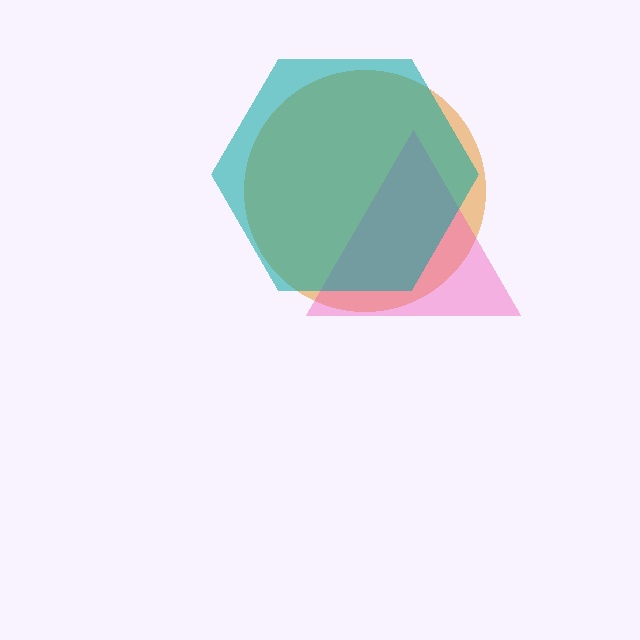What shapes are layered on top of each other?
The layered shapes are: an orange circle, a pink triangle, a teal hexagon.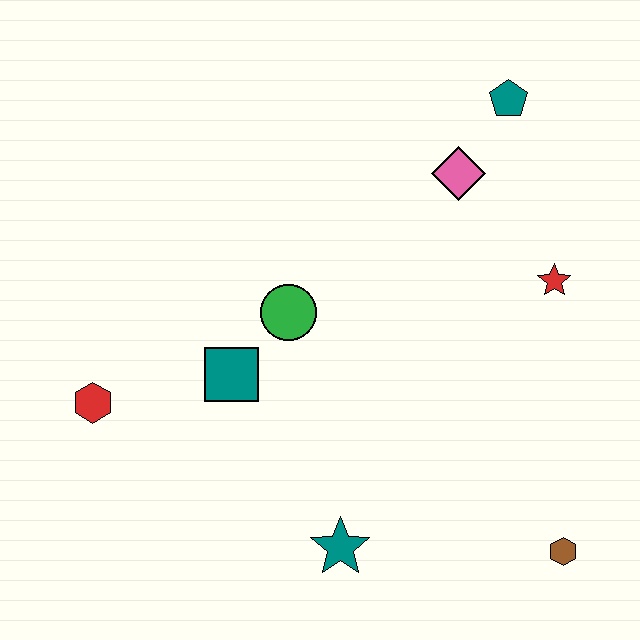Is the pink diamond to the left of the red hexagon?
No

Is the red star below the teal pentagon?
Yes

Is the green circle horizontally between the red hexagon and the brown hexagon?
Yes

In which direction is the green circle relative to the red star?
The green circle is to the left of the red star.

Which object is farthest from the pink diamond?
The red hexagon is farthest from the pink diamond.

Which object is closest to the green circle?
The teal square is closest to the green circle.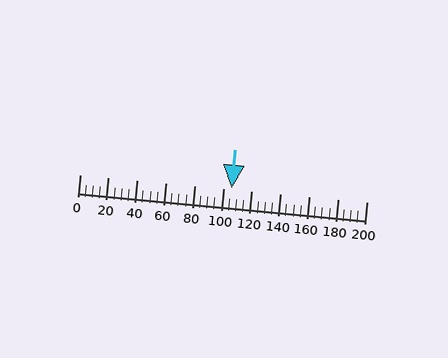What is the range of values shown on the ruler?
The ruler shows values from 0 to 200.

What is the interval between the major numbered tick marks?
The major tick marks are spaced 20 units apart.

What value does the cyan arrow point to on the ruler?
The cyan arrow points to approximately 106.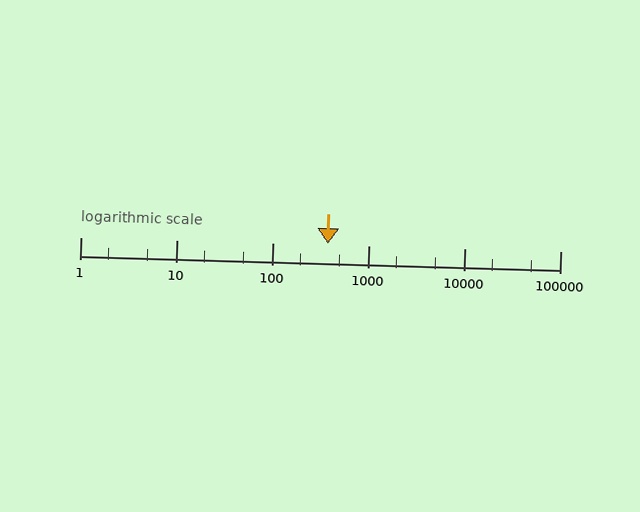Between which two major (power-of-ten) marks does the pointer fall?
The pointer is between 100 and 1000.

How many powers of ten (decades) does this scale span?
The scale spans 5 decades, from 1 to 100000.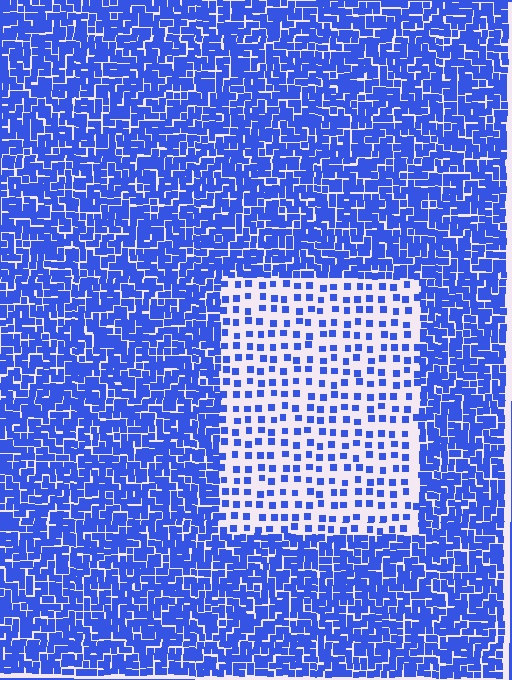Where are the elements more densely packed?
The elements are more densely packed outside the rectangle boundary.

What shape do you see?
I see a rectangle.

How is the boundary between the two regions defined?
The boundary is defined by a change in element density (approximately 2.9x ratio). All elements are the same color, size, and shape.